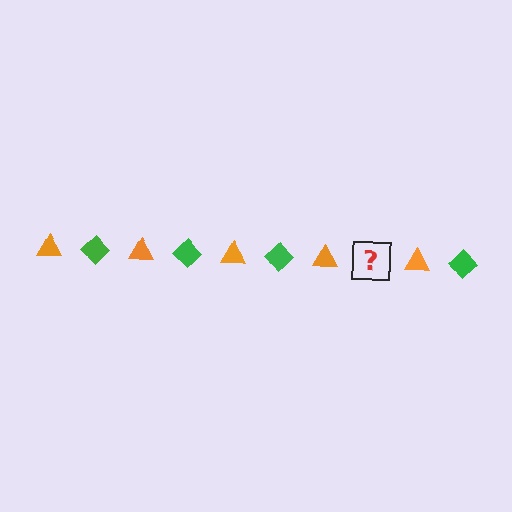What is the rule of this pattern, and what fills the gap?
The rule is that the pattern alternates between orange triangle and green diamond. The gap should be filled with a green diamond.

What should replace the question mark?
The question mark should be replaced with a green diamond.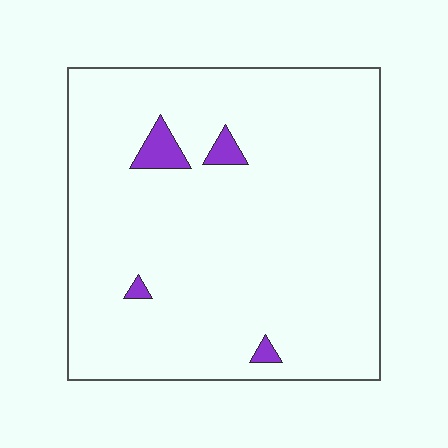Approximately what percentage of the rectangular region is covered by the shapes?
Approximately 5%.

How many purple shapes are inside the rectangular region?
4.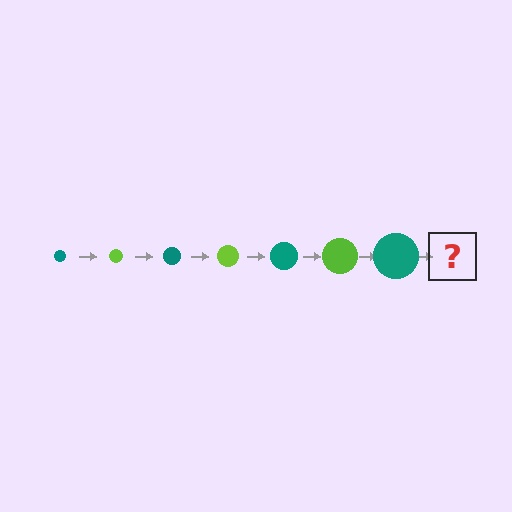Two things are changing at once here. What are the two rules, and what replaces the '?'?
The two rules are that the circle grows larger each step and the color cycles through teal and lime. The '?' should be a lime circle, larger than the previous one.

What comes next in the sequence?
The next element should be a lime circle, larger than the previous one.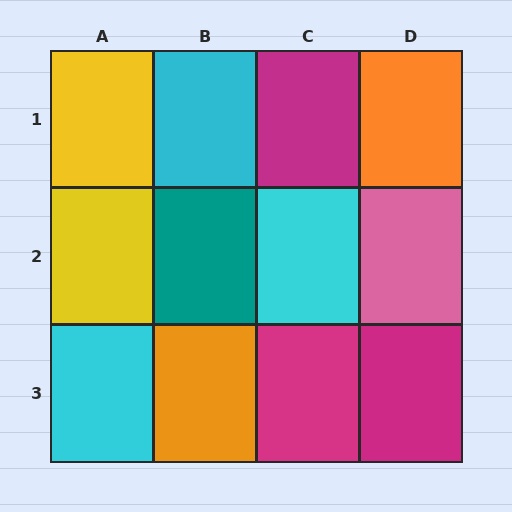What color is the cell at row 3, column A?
Cyan.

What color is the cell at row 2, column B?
Teal.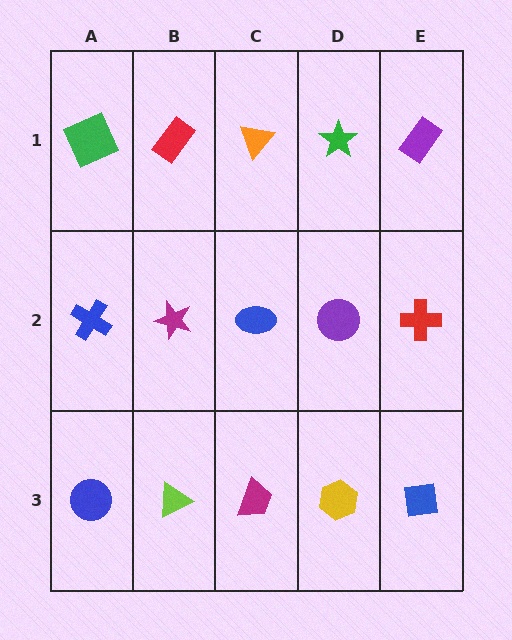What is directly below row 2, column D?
A yellow hexagon.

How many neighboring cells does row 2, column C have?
4.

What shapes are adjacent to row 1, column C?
A blue ellipse (row 2, column C), a red rectangle (row 1, column B), a green star (row 1, column D).